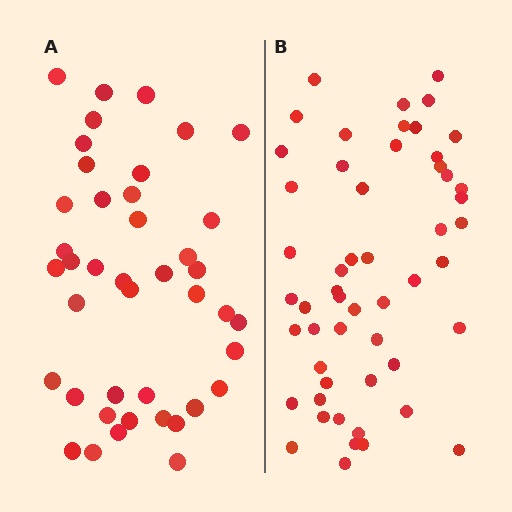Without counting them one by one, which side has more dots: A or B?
Region B (the right region) has more dots.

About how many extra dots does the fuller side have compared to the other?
Region B has roughly 12 or so more dots than region A.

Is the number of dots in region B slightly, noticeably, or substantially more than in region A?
Region B has noticeably more, but not dramatically so. The ratio is roughly 1.3 to 1.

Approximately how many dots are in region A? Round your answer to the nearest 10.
About 40 dots. (The exact count is 42, which rounds to 40.)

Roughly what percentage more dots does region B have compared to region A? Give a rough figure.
About 25% more.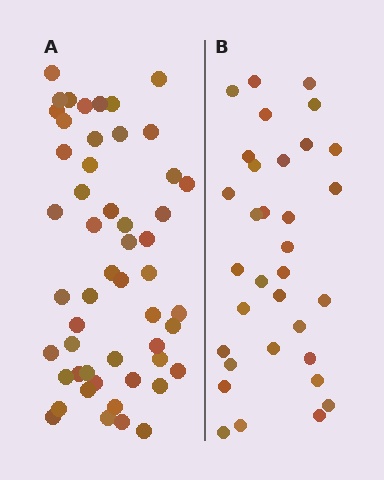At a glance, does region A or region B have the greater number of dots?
Region A (the left region) has more dots.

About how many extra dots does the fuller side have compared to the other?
Region A has approximately 20 more dots than region B.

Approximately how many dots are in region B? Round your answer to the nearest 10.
About 30 dots. (The exact count is 33, which rounds to 30.)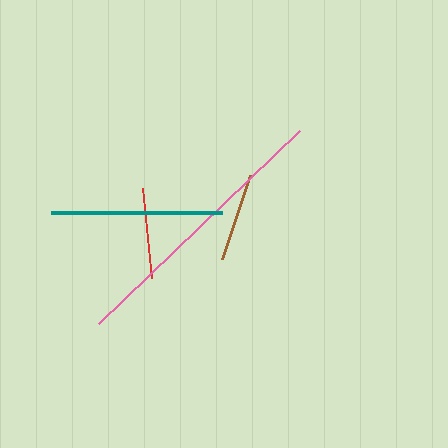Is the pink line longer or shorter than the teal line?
The pink line is longer than the teal line.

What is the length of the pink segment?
The pink segment is approximately 279 pixels long.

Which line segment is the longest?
The pink line is the longest at approximately 279 pixels.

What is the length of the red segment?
The red segment is approximately 90 pixels long.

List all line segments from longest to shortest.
From longest to shortest: pink, teal, red, brown.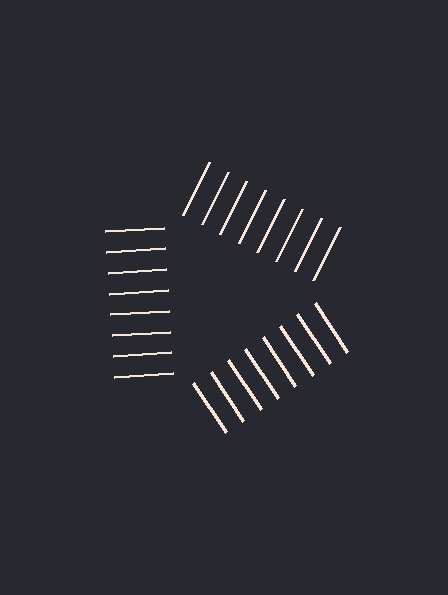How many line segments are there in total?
24 — 8 along each of the 3 edges.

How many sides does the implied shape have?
3 sides — the line-ends trace a triangle.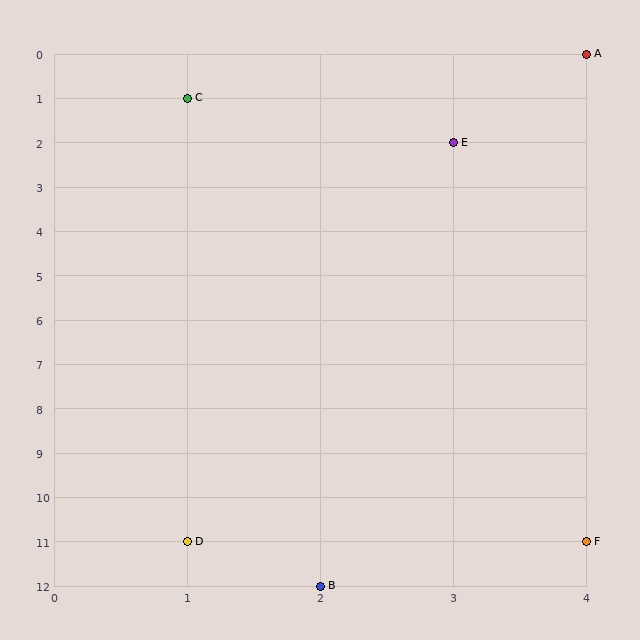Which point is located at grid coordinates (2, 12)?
Point B is at (2, 12).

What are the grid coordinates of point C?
Point C is at grid coordinates (1, 1).